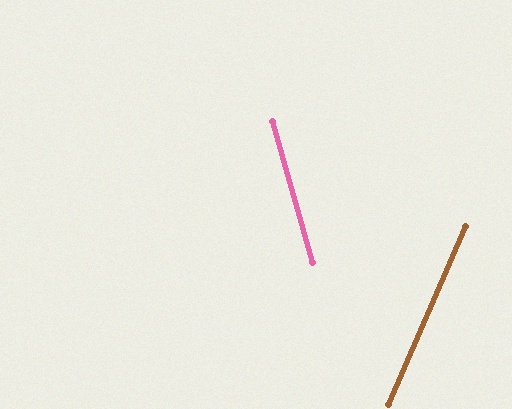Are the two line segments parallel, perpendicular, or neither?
Neither parallel nor perpendicular — they differ by about 39°.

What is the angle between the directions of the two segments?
Approximately 39 degrees.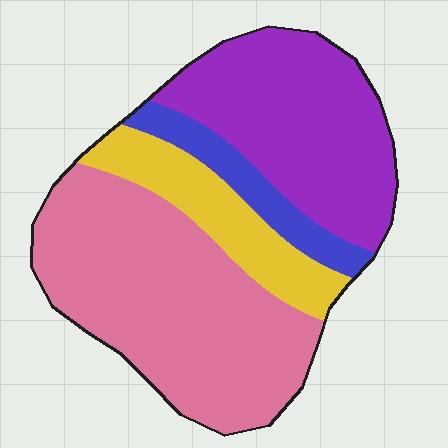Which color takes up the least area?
Blue, at roughly 10%.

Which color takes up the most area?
Pink, at roughly 45%.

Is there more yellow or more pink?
Pink.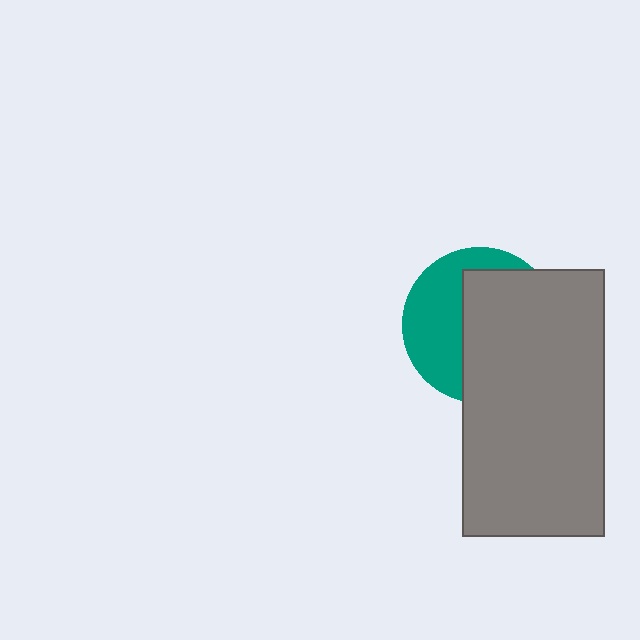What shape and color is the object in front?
The object in front is a gray rectangle.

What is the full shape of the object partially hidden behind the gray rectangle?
The partially hidden object is a teal circle.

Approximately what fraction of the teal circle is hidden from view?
Roughly 58% of the teal circle is hidden behind the gray rectangle.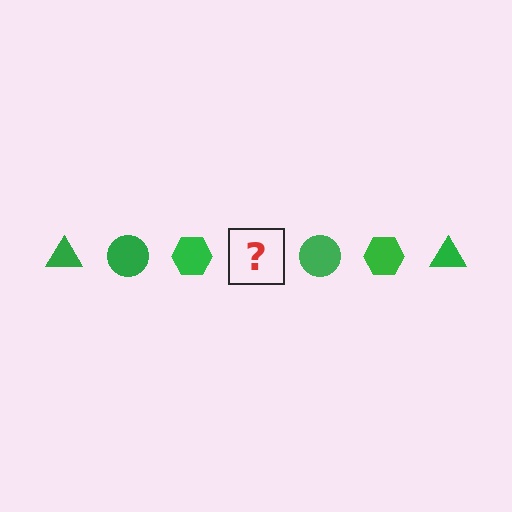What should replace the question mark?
The question mark should be replaced with a green triangle.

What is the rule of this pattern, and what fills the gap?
The rule is that the pattern cycles through triangle, circle, hexagon shapes in green. The gap should be filled with a green triangle.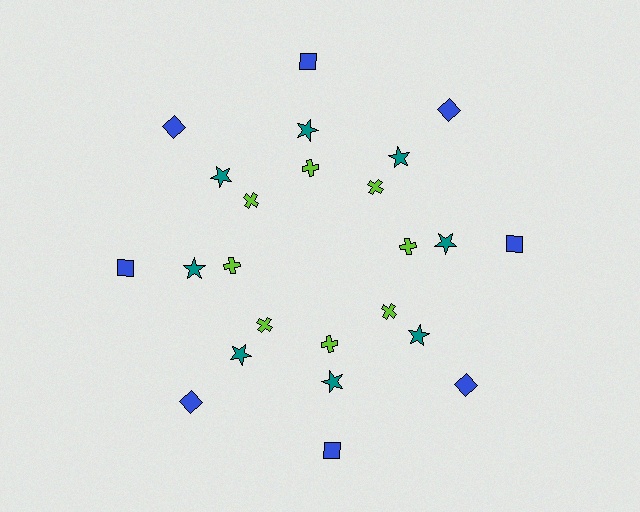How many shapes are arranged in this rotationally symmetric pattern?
There are 24 shapes, arranged in 8 groups of 3.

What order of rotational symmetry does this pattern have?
This pattern has 8-fold rotational symmetry.